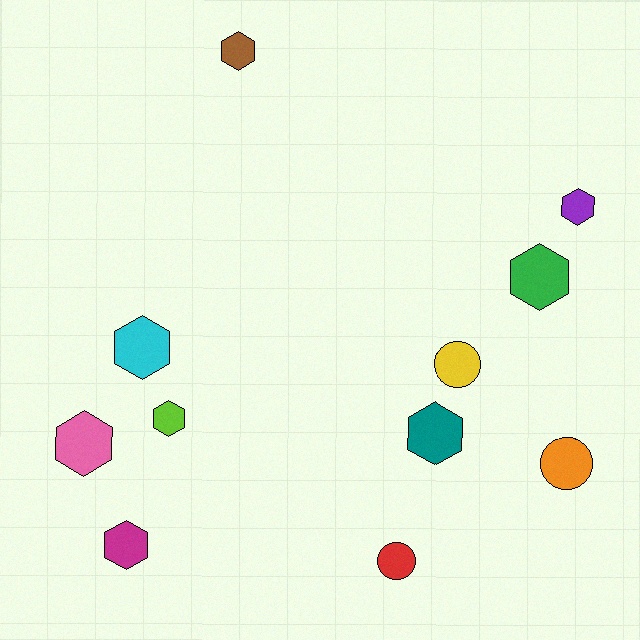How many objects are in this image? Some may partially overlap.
There are 11 objects.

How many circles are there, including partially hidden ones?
There are 3 circles.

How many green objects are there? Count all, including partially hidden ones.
There is 1 green object.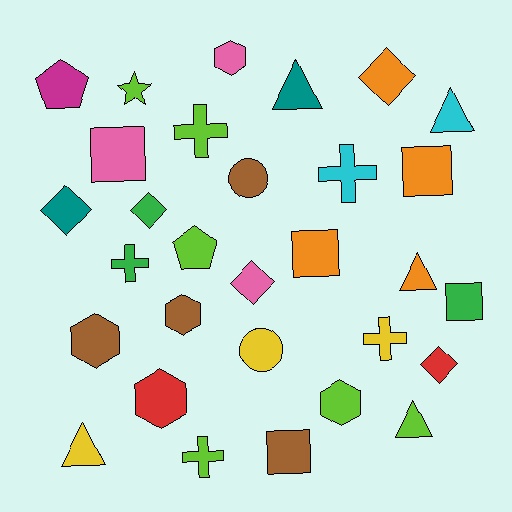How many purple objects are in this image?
There are no purple objects.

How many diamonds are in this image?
There are 5 diamonds.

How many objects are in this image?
There are 30 objects.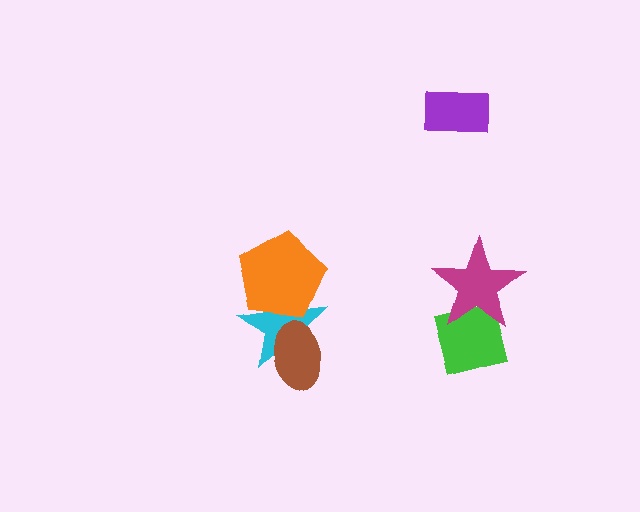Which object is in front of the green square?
The magenta star is in front of the green square.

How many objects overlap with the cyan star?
2 objects overlap with the cyan star.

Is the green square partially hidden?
Yes, it is partially covered by another shape.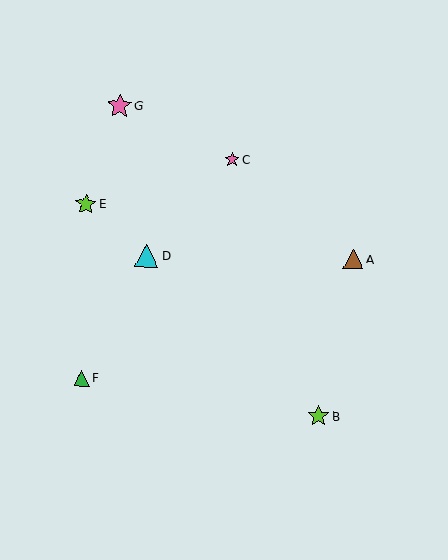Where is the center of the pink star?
The center of the pink star is at (120, 106).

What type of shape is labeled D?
Shape D is a cyan triangle.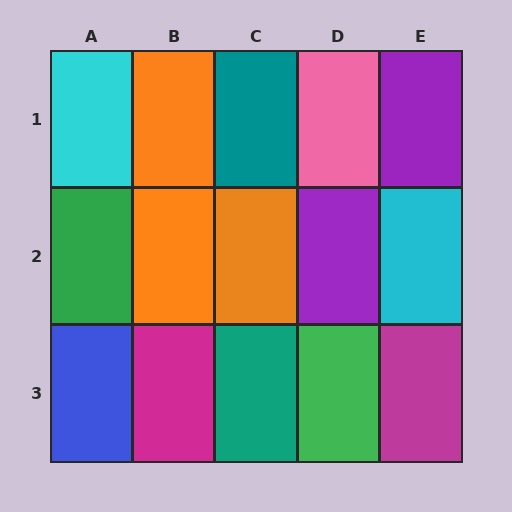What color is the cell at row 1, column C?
Teal.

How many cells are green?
2 cells are green.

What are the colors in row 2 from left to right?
Green, orange, orange, purple, cyan.